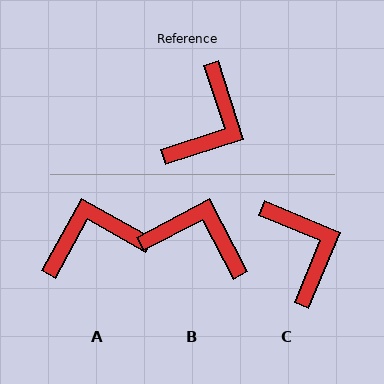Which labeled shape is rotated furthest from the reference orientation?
A, about 133 degrees away.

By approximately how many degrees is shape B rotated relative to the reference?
Approximately 100 degrees counter-clockwise.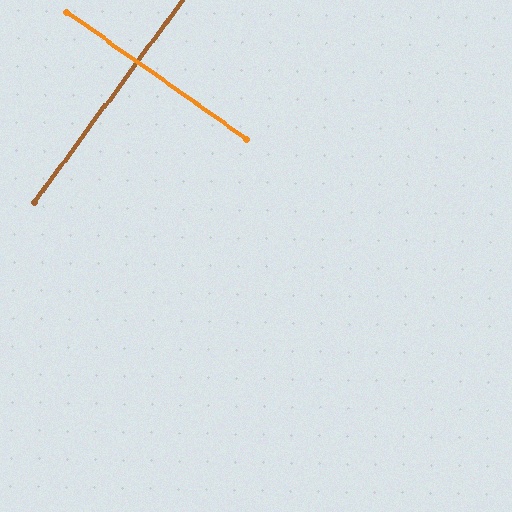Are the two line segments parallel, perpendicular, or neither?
Perpendicular — they meet at approximately 89°.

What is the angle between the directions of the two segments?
Approximately 89 degrees.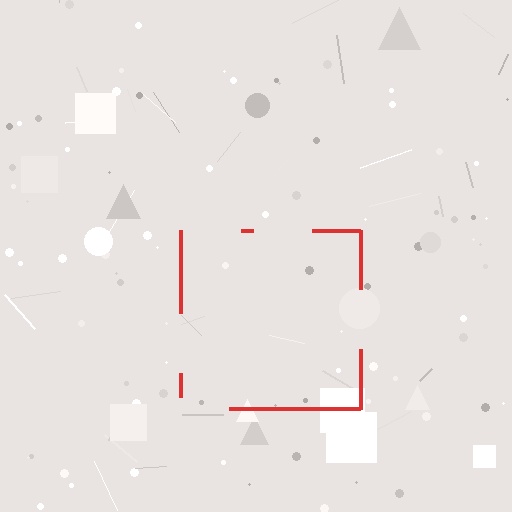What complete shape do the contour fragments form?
The contour fragments form a square.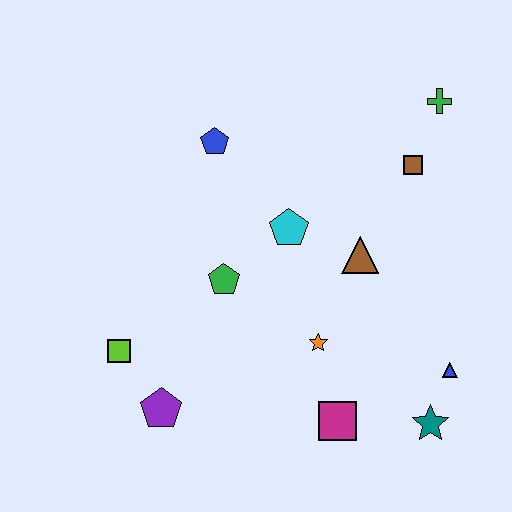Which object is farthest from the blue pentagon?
The teal star is farthest from the blue pentagon.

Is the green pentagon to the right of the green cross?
No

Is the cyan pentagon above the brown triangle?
Yes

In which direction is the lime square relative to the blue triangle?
The lime square is to the left of the blue triangle.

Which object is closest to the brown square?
The green cross is closest to the brown square.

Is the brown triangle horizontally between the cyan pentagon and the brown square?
Yes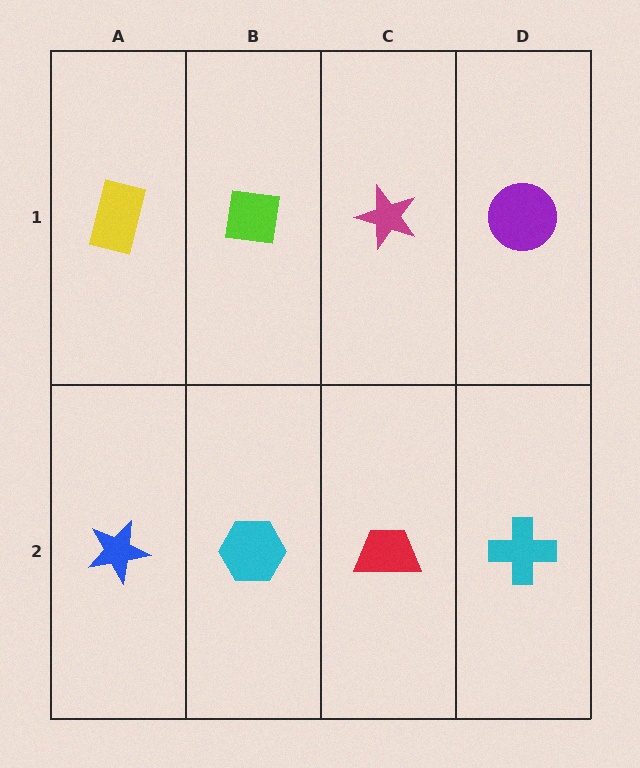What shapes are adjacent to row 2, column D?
A purple circle (row 1, column D), a red trapezoid (row 2, column C).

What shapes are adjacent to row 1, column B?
A cyan hexagon (row 2, column B), a yellow rectangle (row 1, column A), a magenta star (row 1, column C).